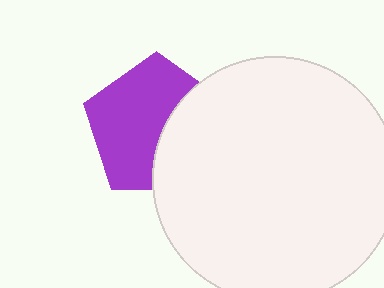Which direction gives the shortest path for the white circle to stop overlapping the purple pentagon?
Moving right gives the shortest separation.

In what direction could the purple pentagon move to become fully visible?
The purple pentagon could move left. That would shift it out from behind the white circle entirely.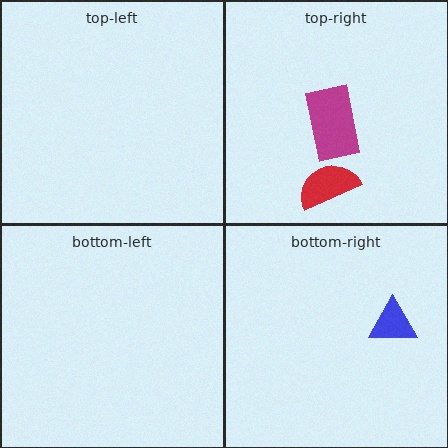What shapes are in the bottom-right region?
The blue triangle.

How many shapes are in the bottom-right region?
1.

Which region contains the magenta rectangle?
The top-right region.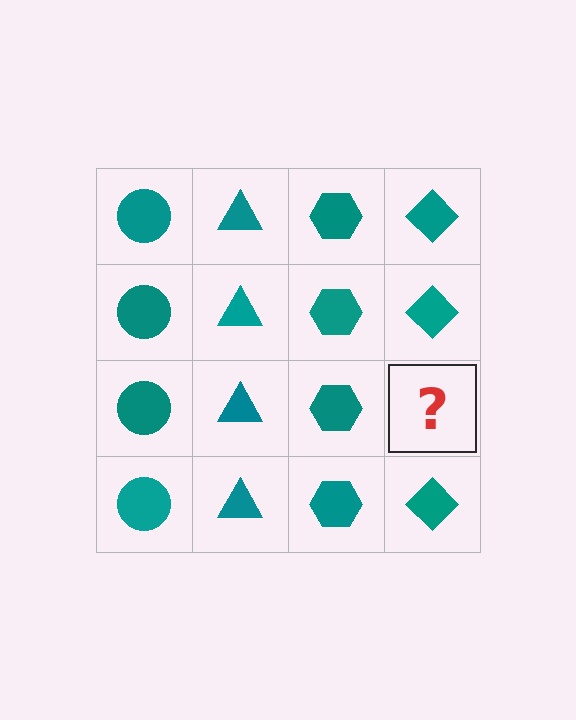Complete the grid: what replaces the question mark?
The question mark should be replaced with a teal diamond.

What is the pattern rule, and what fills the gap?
The rule is that each column has a consistent shape. The gap should be filled with a teal diamond.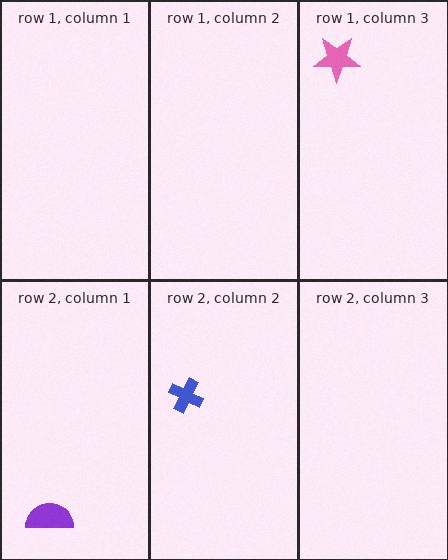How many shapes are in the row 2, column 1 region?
1.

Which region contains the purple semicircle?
The row 2, column 1 region.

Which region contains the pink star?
The row 1, column 3 region.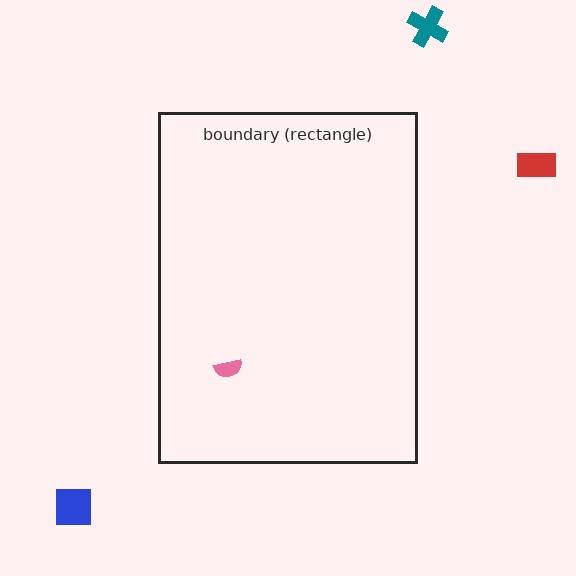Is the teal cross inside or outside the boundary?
Outside.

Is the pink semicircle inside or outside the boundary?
Inside.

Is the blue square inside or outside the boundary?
Outside.